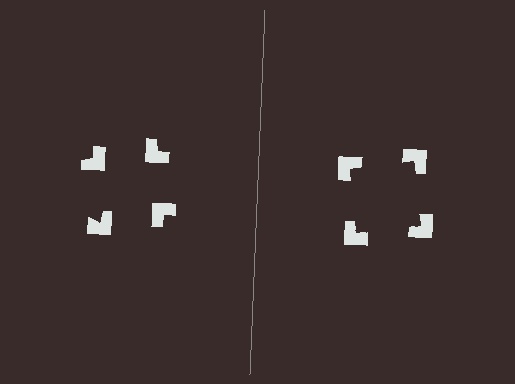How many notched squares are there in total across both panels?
8 — 4 on each side.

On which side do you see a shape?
An illusory square appears on the right side. On the left side the wedge cuts are rotated, so no coherent shape forms.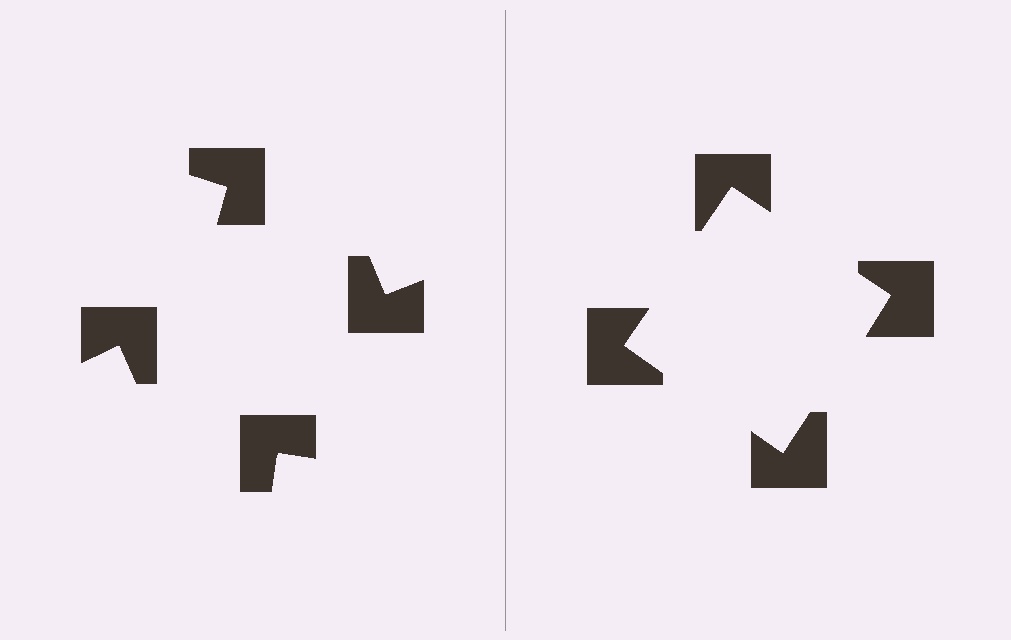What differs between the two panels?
The notched squares are positioned identically on both sides; only the wedge orientations differ. On the right they align to a square; on the left they are misaligned.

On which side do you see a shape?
An illusory square appears on the right side. On the left side the wedge cuts are rotated, so no coherent shape forms.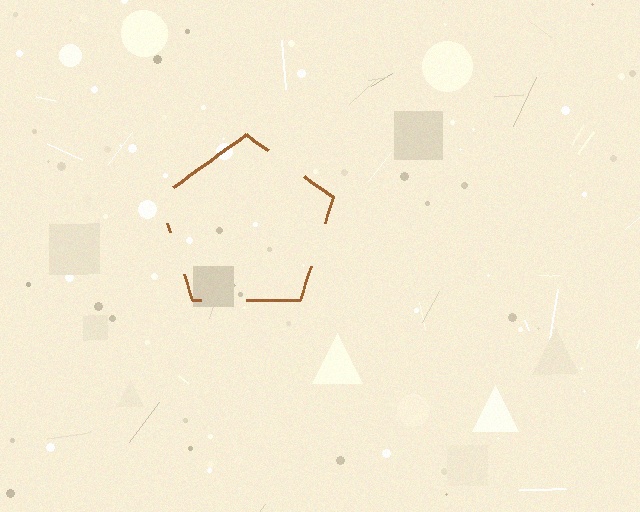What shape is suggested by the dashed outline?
The dashed outline suggests a pentagon.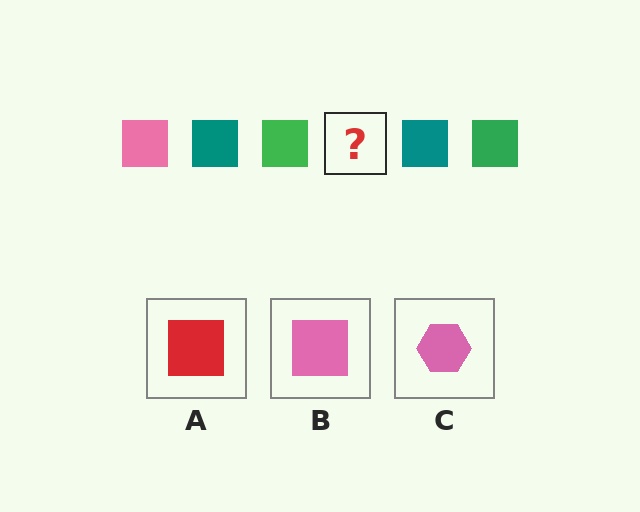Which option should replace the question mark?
Option B.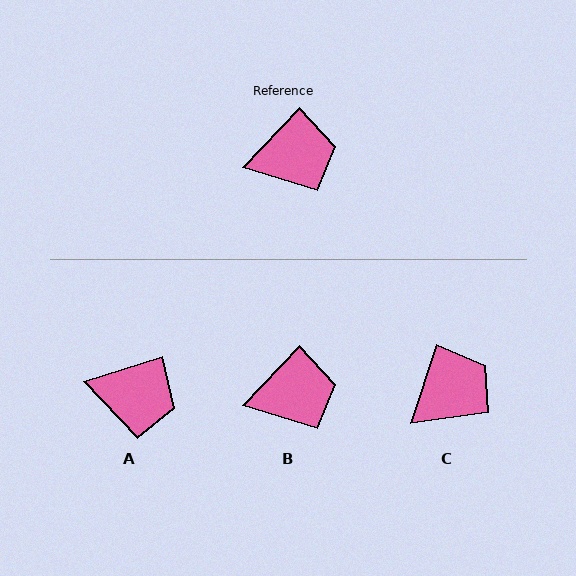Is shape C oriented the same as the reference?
No, it is off by about 26 degrees.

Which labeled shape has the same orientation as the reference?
B.